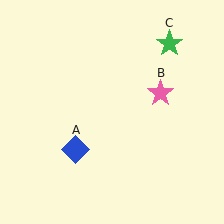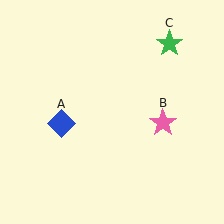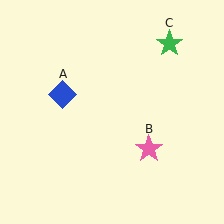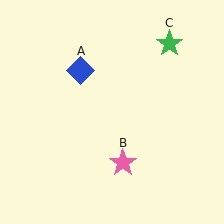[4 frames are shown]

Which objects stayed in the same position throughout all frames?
Green star (object C) remained stationary.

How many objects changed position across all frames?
2 objects changed position: blue diamond (object A), pink star (object B).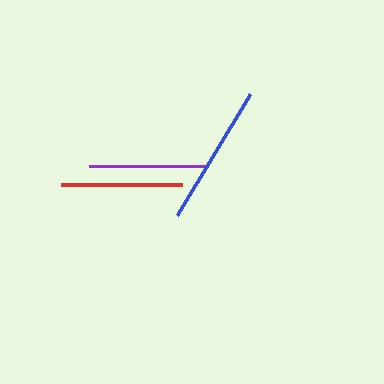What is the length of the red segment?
The red segment is approximately 121 pixels long.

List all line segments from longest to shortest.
From longest to shortest: blue, red, purple.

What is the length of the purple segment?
The purple segment is approximately 118 pixels long.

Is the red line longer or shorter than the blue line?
The blue line is longer than the red line.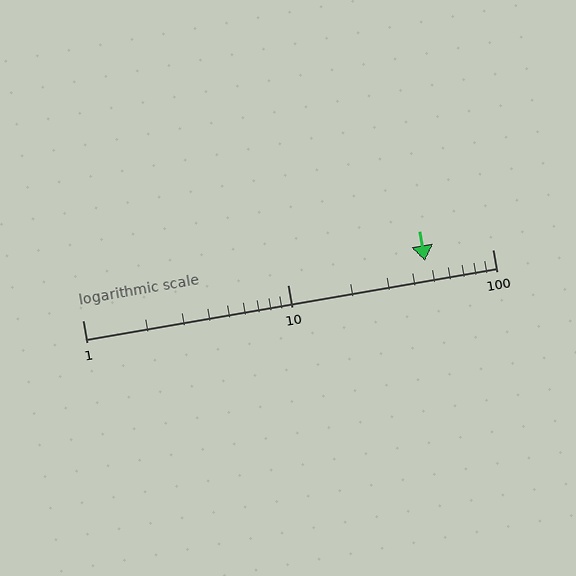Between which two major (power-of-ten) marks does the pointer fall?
The pointer is between 10 and 100.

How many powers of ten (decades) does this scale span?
The scale spans 2 decades, from 1 to 100.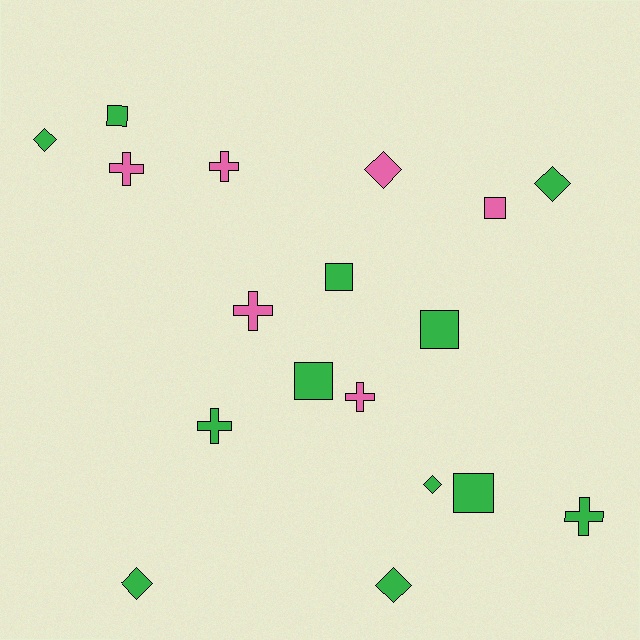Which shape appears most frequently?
Cross, with 6 objects.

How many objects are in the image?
There are 18 objects.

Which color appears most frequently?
Green, with 12 objects.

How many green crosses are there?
There are 2 green crosses.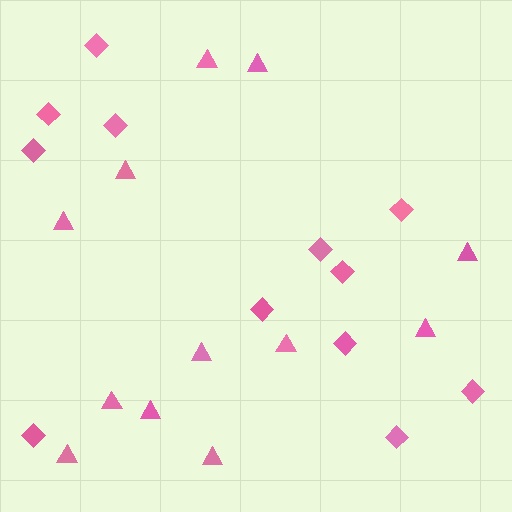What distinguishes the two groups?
There are 2 groups: one group of triangles (12) and one group of diamonds (12).